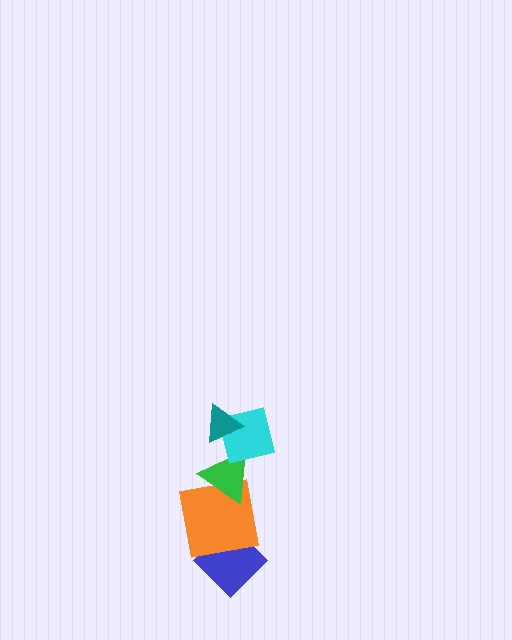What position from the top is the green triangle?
The green triangle is 3rd from the top.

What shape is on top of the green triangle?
The cyan square is on top of the green triangle.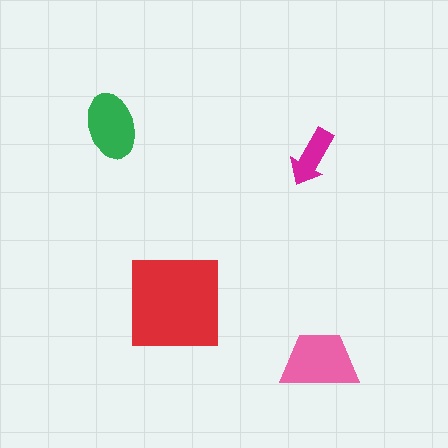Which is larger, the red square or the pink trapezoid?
The red square.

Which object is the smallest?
The magenta arrow.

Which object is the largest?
The red square.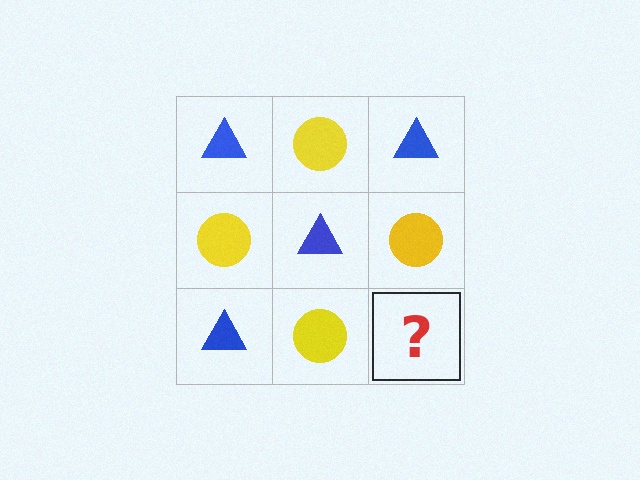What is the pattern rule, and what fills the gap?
The rule is that it alternates blue triangle and yellow circle in a checkerboard pattern. The gap should be filled with a blue triangle.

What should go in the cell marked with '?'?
The missing cell should contain a blue triangle.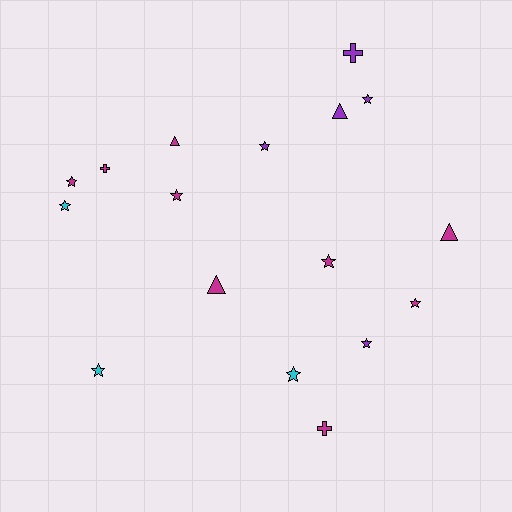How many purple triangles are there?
There is 1 purple triangle.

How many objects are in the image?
There are 17 objects.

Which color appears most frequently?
Magenta, with 9 objects.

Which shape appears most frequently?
Star, with 10 objects.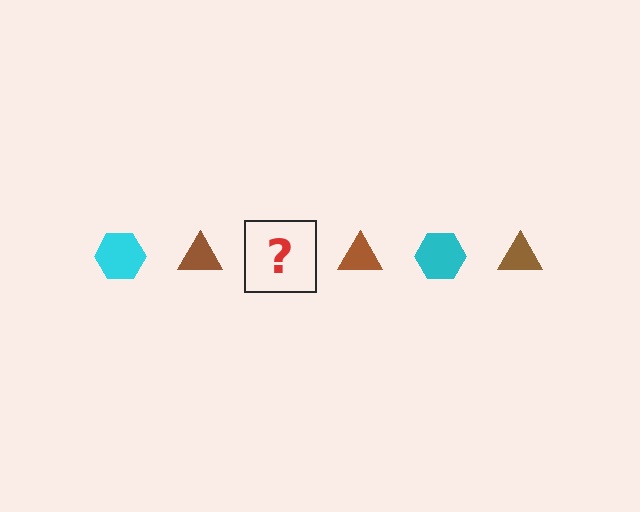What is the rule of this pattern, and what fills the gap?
The rule is that the pattern alternates between cyan hexagon and brown triangle. The gap should be filled with a cyan hexagon.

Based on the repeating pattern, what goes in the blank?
The blank should be a cyan hexagon.